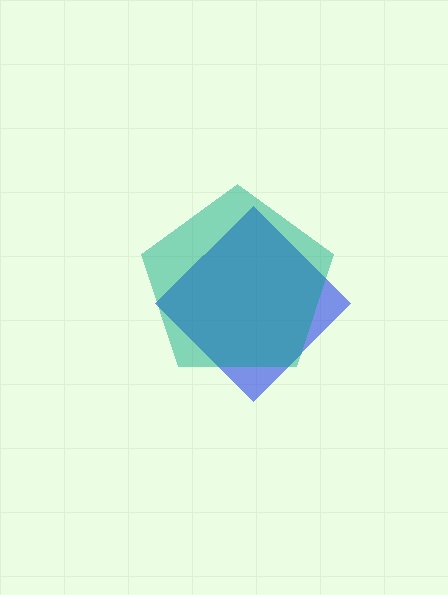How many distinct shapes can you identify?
There are 2 distinct shapes: a blue diamond, a teal pentagon.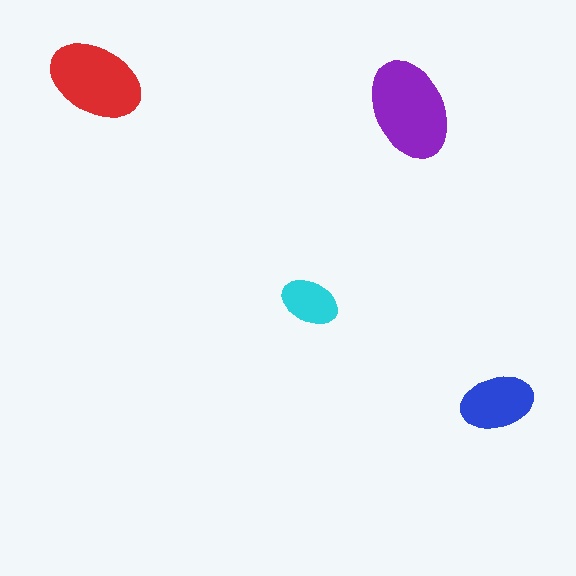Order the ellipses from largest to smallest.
the purple one, the red one, the blue one, the cyan one.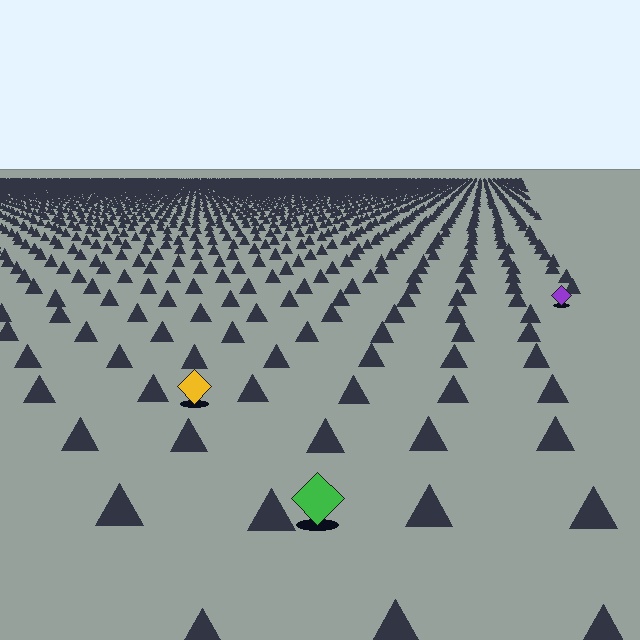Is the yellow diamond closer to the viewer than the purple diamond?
Yes. The yellow diamond is closer — you can tell from the texture gradient: the ground texture is coarser near it.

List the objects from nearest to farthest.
From nearest to farthest: the green diamond, the yellow diamond, the purple diamond.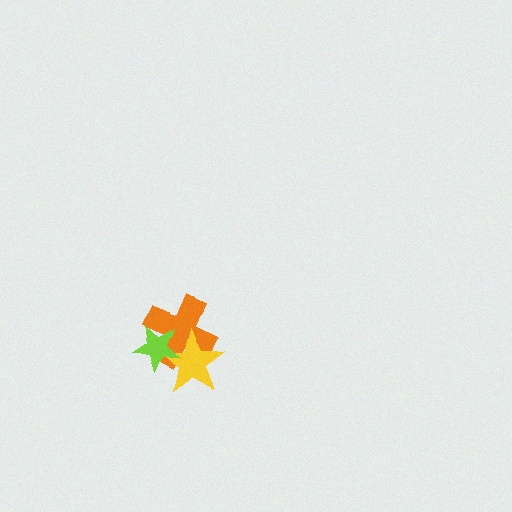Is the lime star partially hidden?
No, no other shape covers it.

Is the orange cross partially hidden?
Yes, it is partially covered by another shape.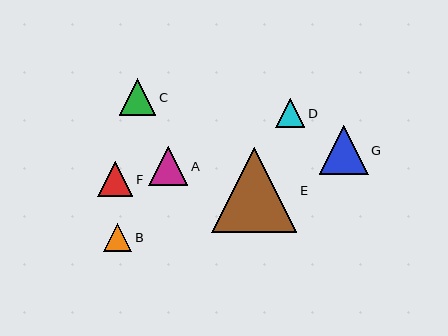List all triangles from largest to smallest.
From largest to smallest: E, G, A, C, F, D, B.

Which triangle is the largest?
Triangle E is the largest with a size of approximately 85 pixels.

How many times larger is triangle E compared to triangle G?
Triangle E is approximately 1.7 times the size of triangle G.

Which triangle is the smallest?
Triangle B is the smallest with a size of approximately 28 pixels.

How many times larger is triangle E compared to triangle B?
Triangle E is approximately 3.0 times the size of triangle B.